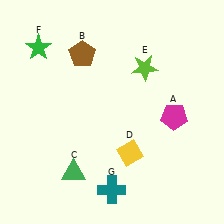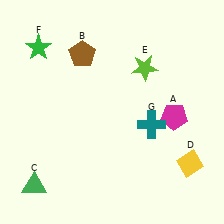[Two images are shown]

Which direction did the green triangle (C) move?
The green triangle (C) moved left.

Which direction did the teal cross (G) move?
The teal cross (G) moved up.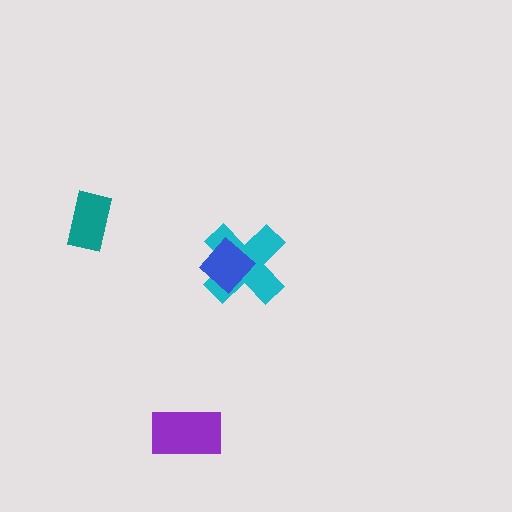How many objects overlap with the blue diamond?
1 object overlaps with the blue diamond.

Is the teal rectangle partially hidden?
No, no other shape covers it.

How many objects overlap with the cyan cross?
1 object overlaps with the cyan cross.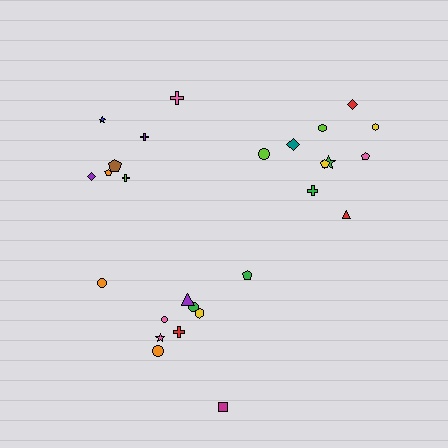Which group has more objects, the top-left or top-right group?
The top-right group.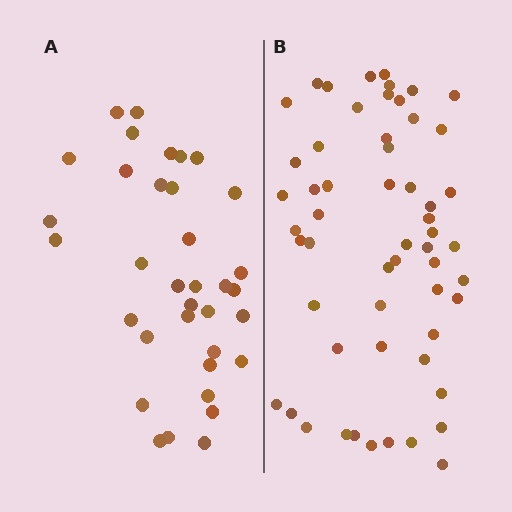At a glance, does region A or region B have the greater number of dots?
Region B (the right region) has more dots.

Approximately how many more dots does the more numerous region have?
Region B has approximately 20 more dots than region A.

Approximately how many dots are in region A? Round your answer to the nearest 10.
About 40 dots. (The exact count is 35, which rounds to 40.)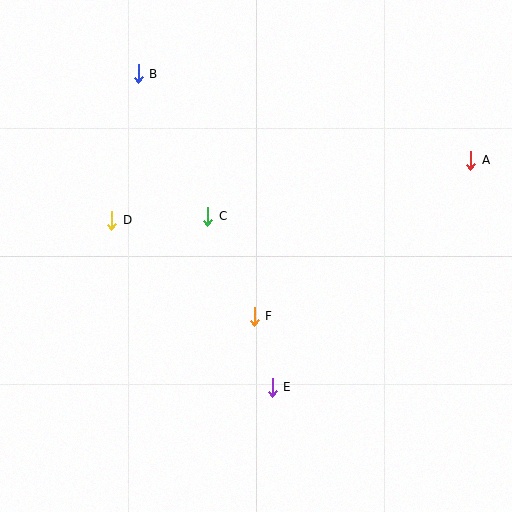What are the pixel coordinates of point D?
Point D is at (112, 220).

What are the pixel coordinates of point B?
Point B is at (138, 74).